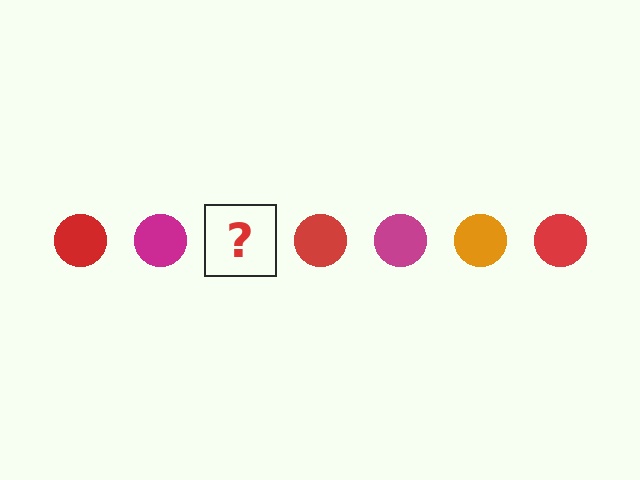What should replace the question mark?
The question mark should be replaced with an orange circle.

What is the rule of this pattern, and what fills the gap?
The rule is that the pattern cycles through red, magenta, orange circles. The gap should be filled with an orange circle.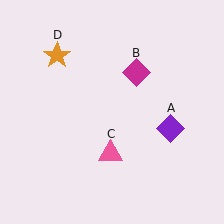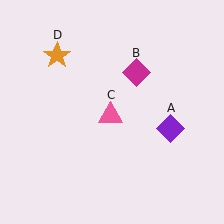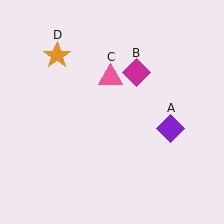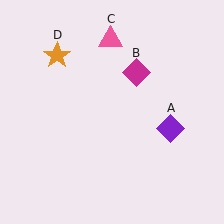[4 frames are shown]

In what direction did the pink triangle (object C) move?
The pink triangle (object C) moved up.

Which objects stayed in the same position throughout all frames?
Purple diamond (object A) and magenta diamond (object B) and orange star (object D) remained stationary.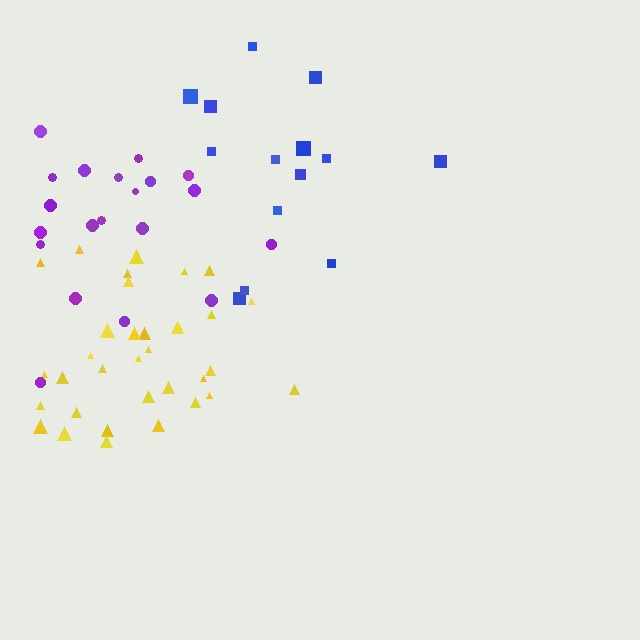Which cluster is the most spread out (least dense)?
Blue.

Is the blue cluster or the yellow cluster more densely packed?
Yellow.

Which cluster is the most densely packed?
Yellow.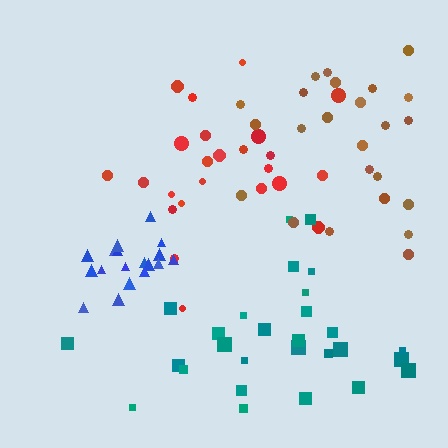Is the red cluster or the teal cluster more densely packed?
Red.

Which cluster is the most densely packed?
Blue.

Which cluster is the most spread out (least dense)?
Teal.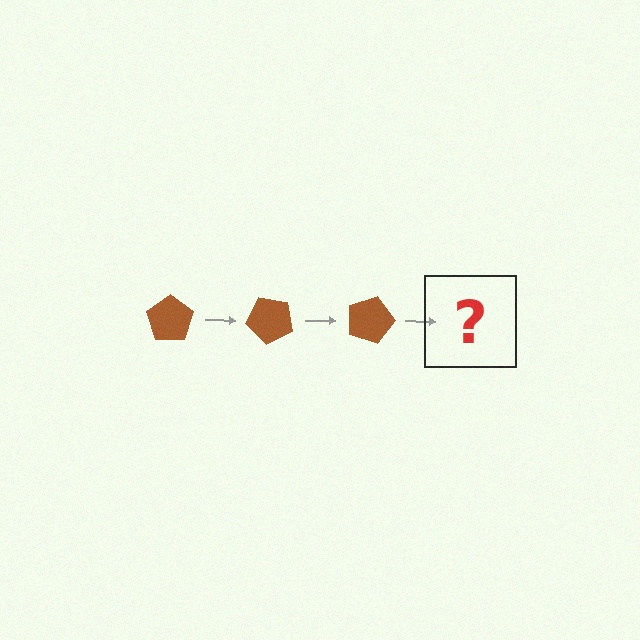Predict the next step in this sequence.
The next step is a brown pentagon rotated 135 degrees.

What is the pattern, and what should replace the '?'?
The pattern is that the pentagon rotates 45 degrees each step. The '?' should be a brown pentagon rotated 135 degrees.